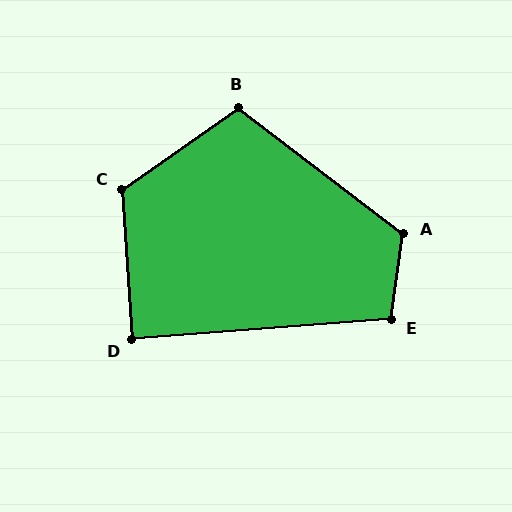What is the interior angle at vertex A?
Approximately 119 degrees (obtuse).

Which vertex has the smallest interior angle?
D, at approximately 89 degrees.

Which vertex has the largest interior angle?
C, at approximately 121 degrees.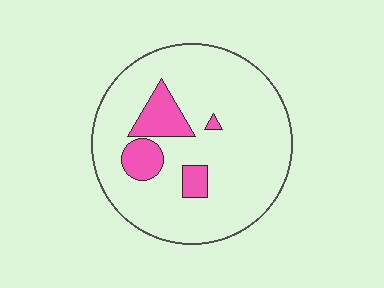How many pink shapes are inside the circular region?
4.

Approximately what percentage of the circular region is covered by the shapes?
Approximately 15%.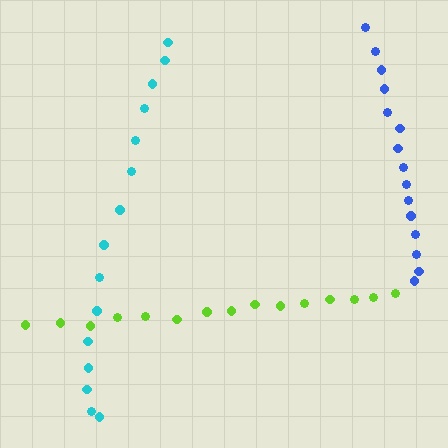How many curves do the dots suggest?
There are 3 distinct paths.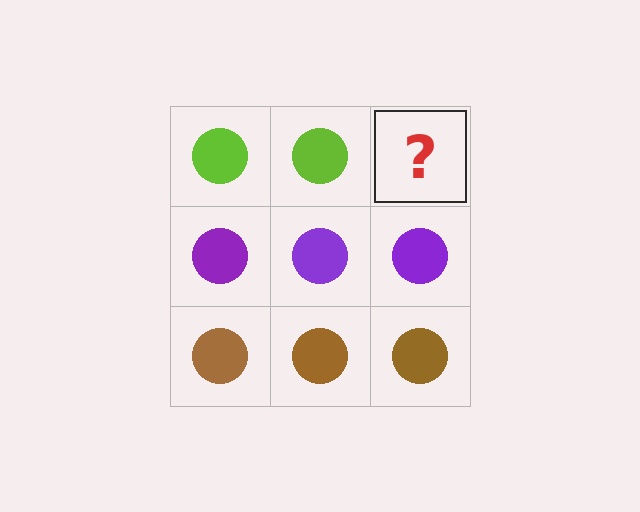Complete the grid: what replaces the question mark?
The question mark should be replaced with a lime circle.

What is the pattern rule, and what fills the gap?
The rule is that each row has a consistent color. The gap should be filled with a lime circle.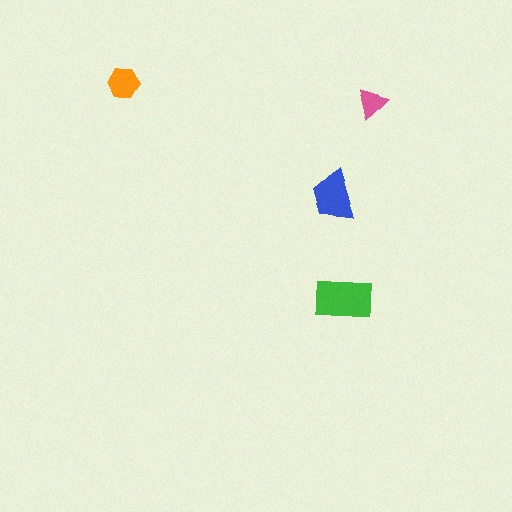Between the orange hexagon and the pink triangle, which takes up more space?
The orange hexagon.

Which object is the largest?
The green rectangle.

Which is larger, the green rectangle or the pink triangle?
The green rectangle.